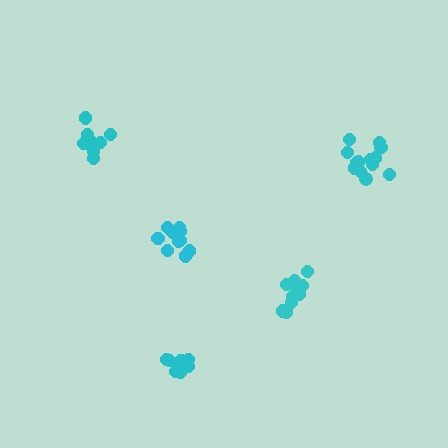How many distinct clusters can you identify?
There are 5 distinct clusters.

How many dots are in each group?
Group 1: 12 dots, Group 2: 8 dots, Group 3: 14 dots, Group 4: 10 dots, Group 5: 10 dots (54 total).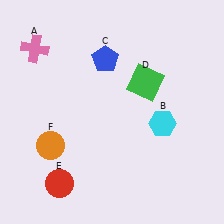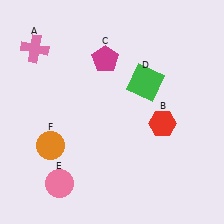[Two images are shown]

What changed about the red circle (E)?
In Image 1, E is red. In Image 2, it changed to pink.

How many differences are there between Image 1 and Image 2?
There are 3 differences between the two images.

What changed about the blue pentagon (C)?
In Image 1, C is blue. In Image 2, it changed to magenta.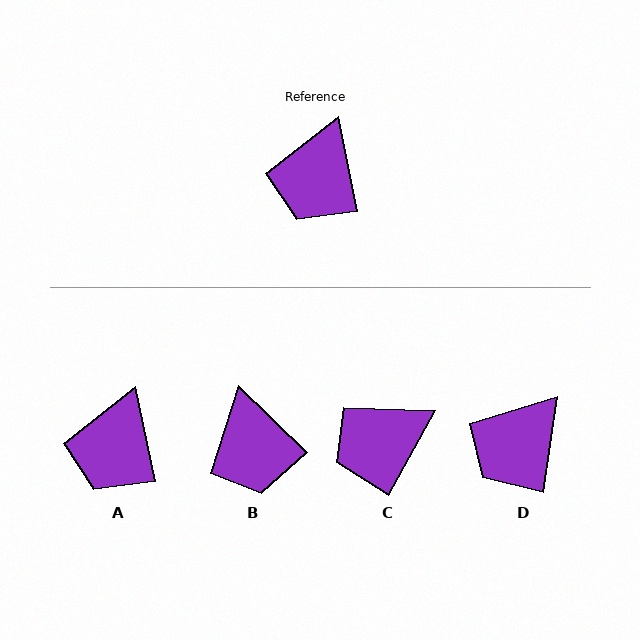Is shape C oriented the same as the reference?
No, it is off by about 40 degrees.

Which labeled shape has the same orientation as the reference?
A.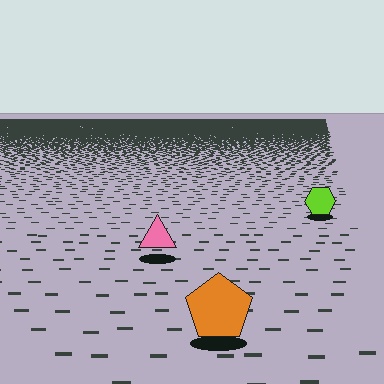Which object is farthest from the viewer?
The lime hexagon is farthest from the viewer. It appears smaller and the ground texture around it is denser.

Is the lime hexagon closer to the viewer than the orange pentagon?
No. The orange pentagon is closer — you can tell from the texture gradient: the ground texture is coarser near it.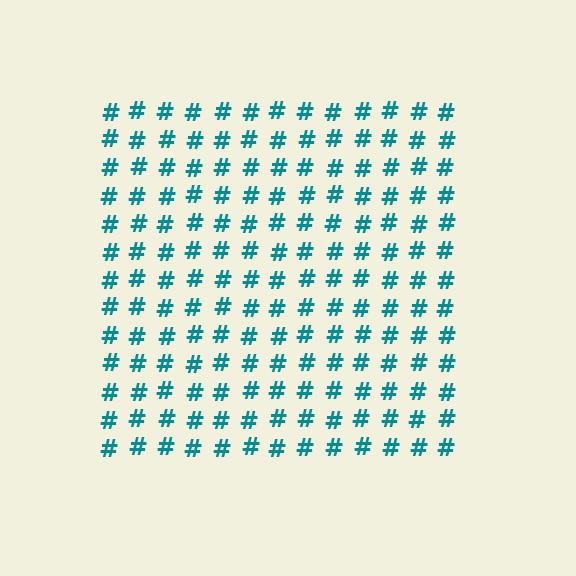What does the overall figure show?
The overall figure shows a square.